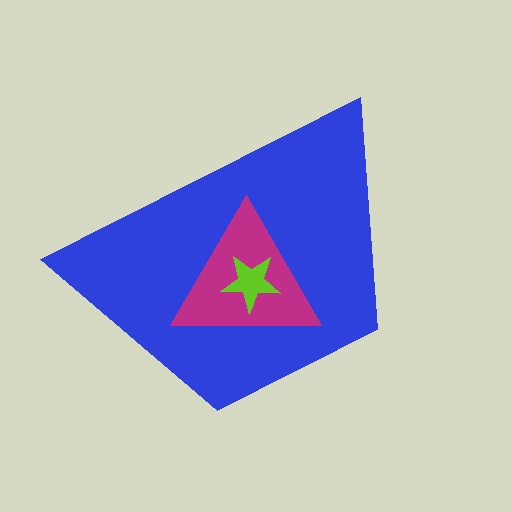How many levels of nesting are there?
3.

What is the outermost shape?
The blue trapezoid.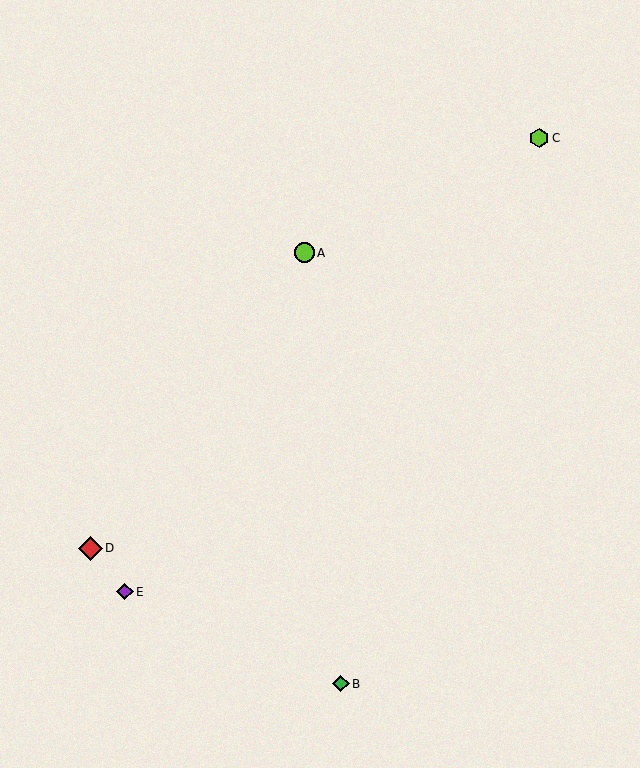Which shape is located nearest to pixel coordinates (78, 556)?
The red diamond (labeled D) at (90, 548) is nearest to that location.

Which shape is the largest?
The red diamond (labeled D) is the largest.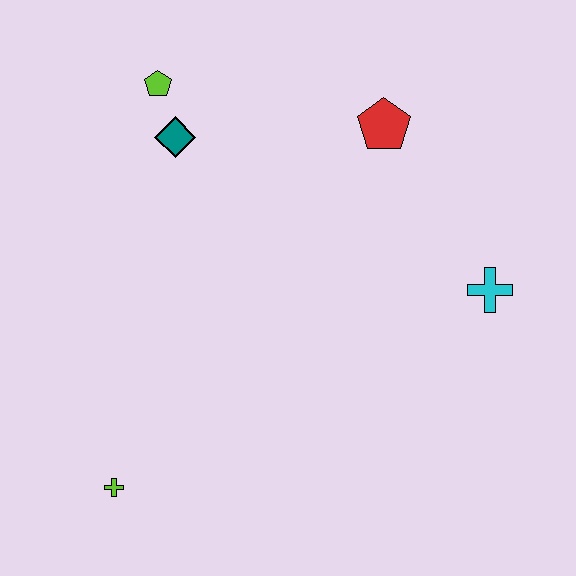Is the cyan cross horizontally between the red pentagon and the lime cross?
No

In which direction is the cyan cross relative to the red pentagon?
The cyan cross is below the red pentagon.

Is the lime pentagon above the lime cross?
Yes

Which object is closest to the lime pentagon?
The teal diamond is closest to the lime pentagon.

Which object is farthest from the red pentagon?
The lime cross is farthest from the red pentagon.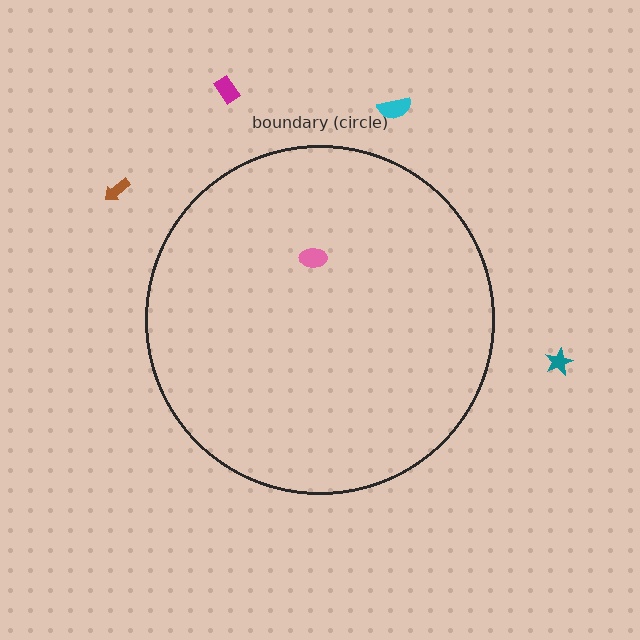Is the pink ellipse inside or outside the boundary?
Inside.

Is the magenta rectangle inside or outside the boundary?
Outside.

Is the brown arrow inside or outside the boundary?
Outside.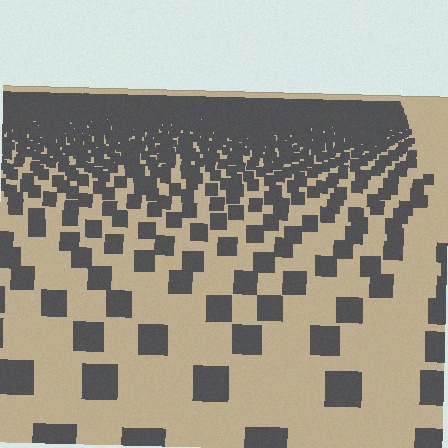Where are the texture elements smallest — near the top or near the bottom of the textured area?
Near the top.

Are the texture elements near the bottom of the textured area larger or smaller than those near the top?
Larger. Near the bottom, elements are closer to the viewer and appear at a bigger on-screen size.